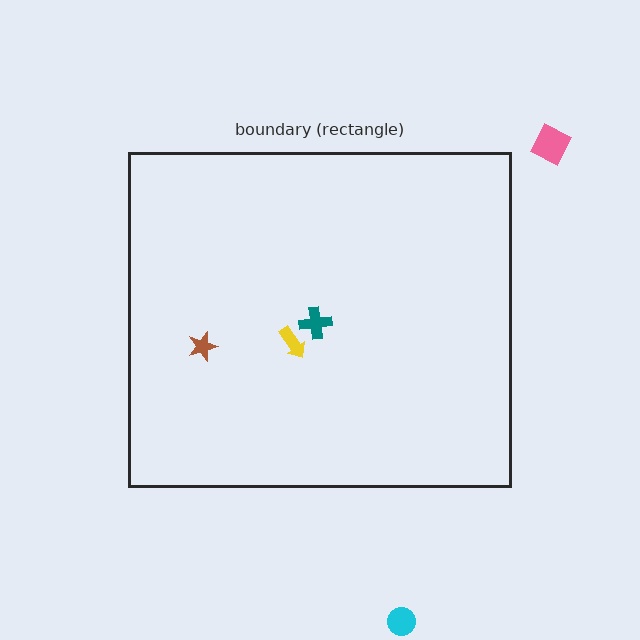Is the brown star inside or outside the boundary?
Inside.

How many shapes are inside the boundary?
3 inside, 2 outside.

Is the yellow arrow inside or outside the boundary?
Inside.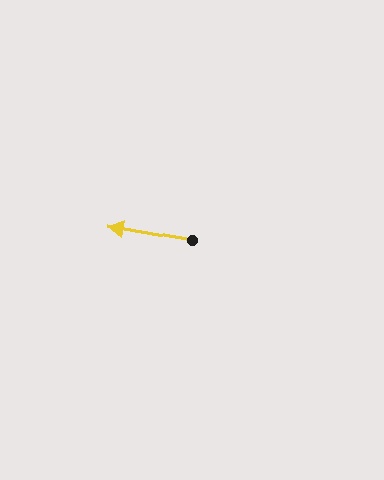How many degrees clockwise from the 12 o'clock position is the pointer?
Approximately 280 degrees.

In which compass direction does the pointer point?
West.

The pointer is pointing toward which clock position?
Roughly 9 o'clock.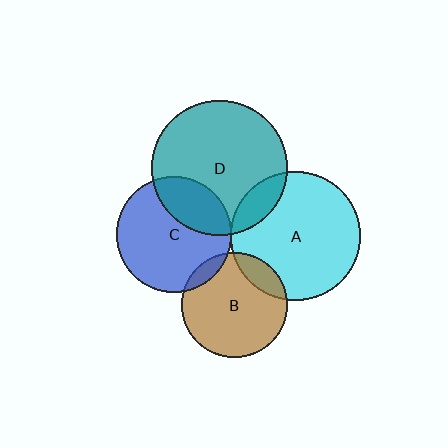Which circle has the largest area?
Circle D (teal).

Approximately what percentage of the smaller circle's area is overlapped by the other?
Approximately 10%.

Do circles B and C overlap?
Yes.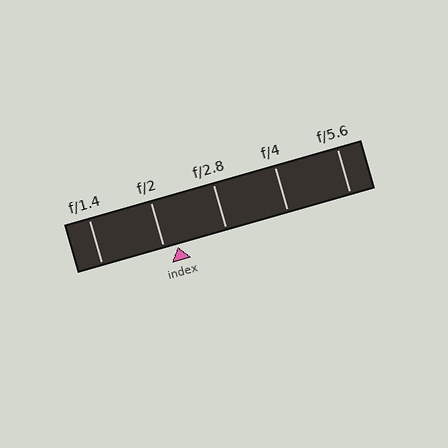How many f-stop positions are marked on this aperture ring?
There are 5 f-stop positions marked.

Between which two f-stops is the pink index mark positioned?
The index mark is between f/2 and f/2.8.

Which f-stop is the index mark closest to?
The index mark is closest to f/2.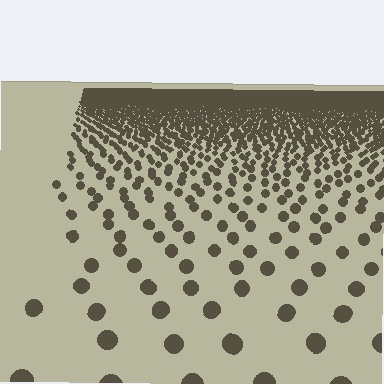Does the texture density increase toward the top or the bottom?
Density increases toward the top.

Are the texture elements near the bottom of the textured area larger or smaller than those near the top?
Larger. Near the bottom, elements are closer to the viewer and appear at a bigger on-screen size.